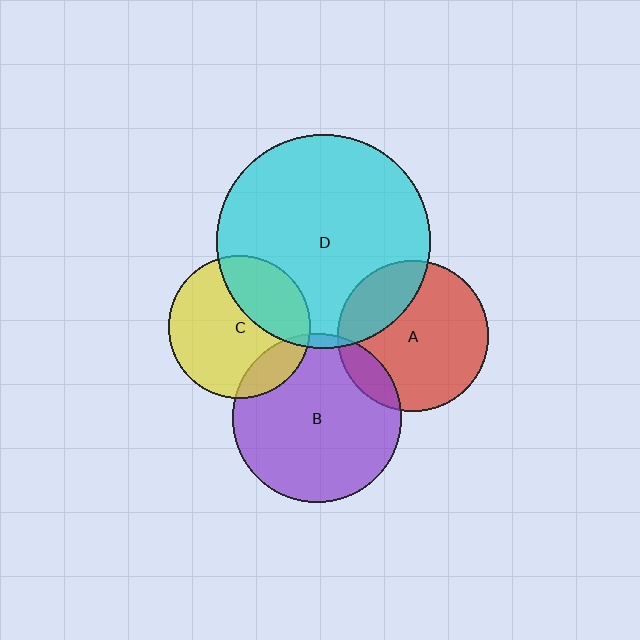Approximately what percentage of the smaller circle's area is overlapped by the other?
Approximately 25%.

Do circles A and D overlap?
Yes.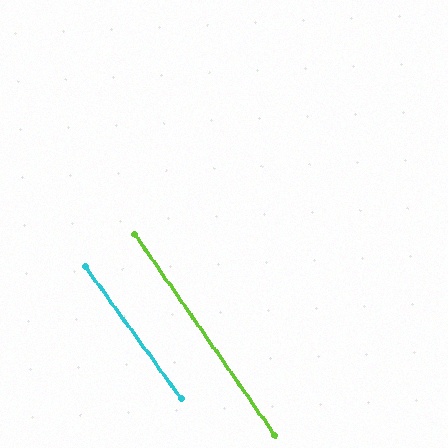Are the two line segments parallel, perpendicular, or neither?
Parallel — their directions differ by only 0.9°.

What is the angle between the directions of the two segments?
Approximately 1 degree.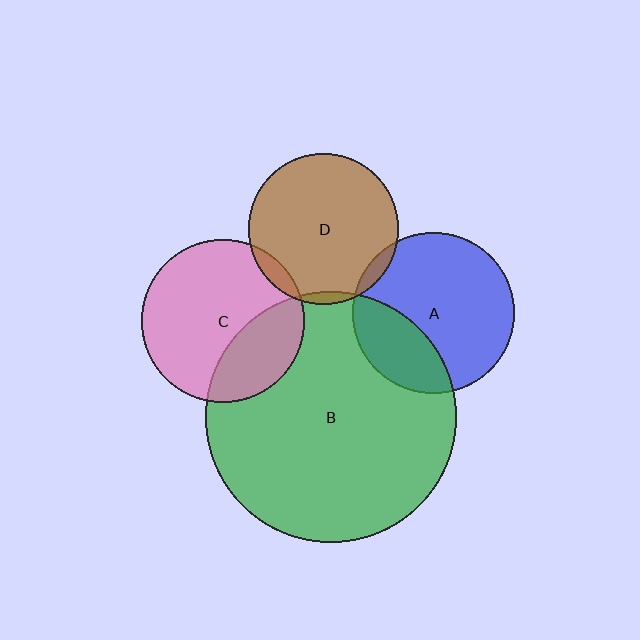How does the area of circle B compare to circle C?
Approximately 2.4 times.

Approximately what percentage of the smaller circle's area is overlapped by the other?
Approximately 5%.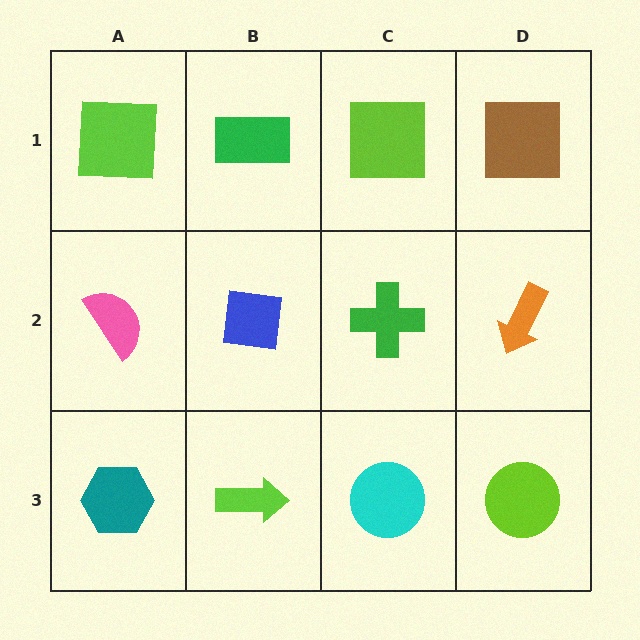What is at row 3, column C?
A cyan circle.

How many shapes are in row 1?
4 shapes.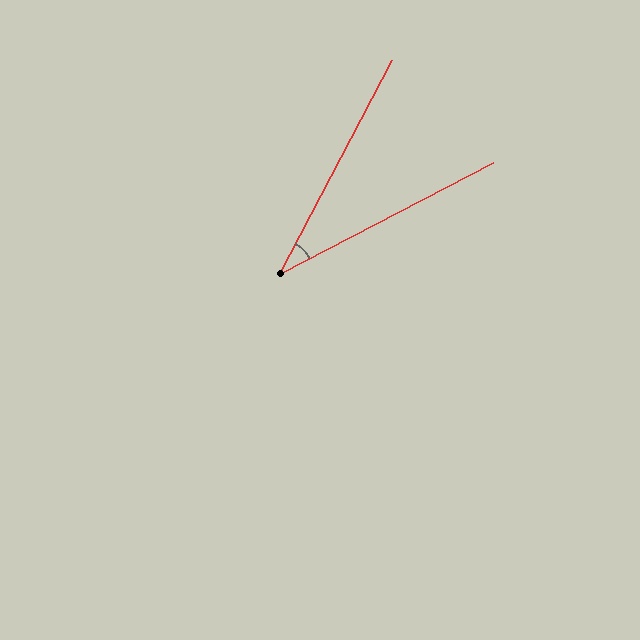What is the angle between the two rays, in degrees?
Approximately 35 degrees.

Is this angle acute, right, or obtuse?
It is acute.